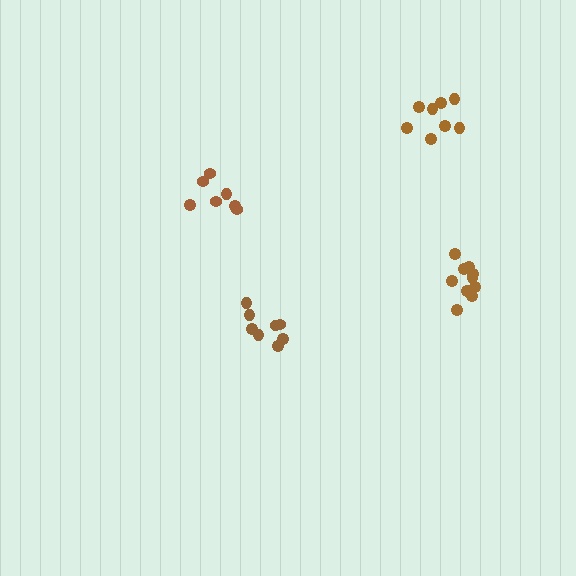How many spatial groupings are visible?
There are 4 spatial groupings.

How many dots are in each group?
Group 1: 7 dots, Group 2: 10 dots, Group 3: 8 dots, Group 4: 8 dots (33 total).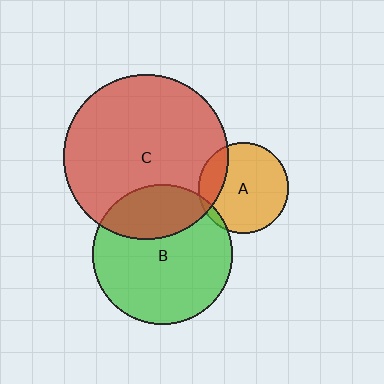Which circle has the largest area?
Circle C (red).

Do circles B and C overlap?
Yes.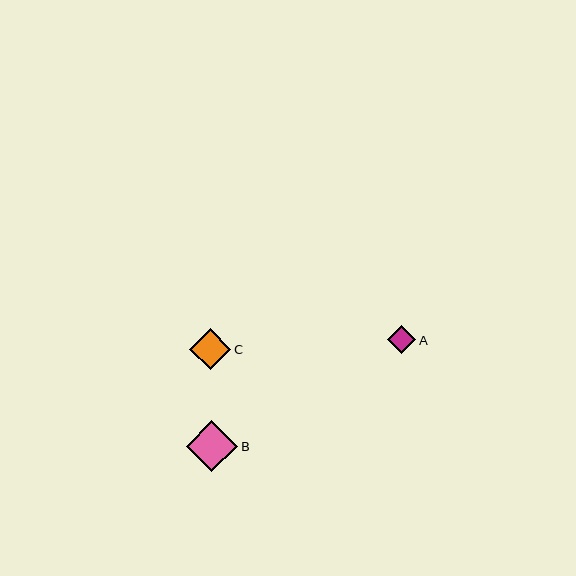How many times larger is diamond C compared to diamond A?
Diamond C is approximately 1.5 times the size of diamond A.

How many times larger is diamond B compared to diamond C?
Diamond B is approximately 1.3 times the size of diamond C.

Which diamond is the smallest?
Diamond A is the smallest with a size of approximately 28 pixels.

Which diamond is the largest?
Diamond B is the largest with a size of approximately 52 pixels.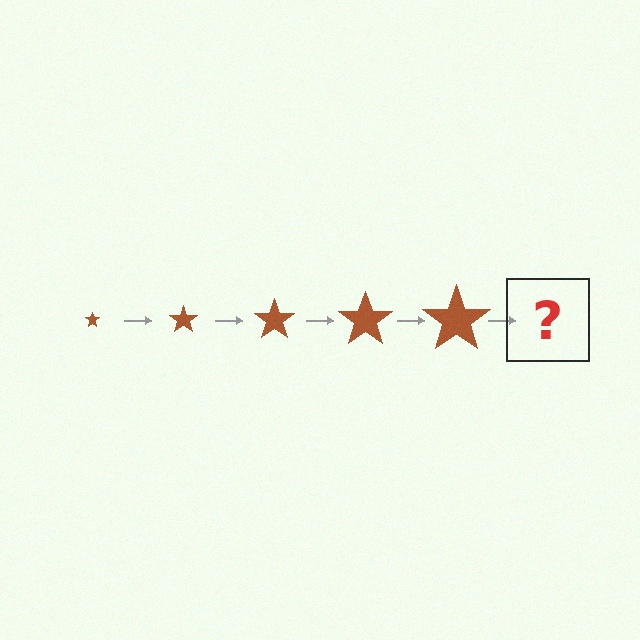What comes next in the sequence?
The next element should be a brown star, larger than the previous one.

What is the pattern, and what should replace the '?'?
The pattern is that the star gets progressively larger each step. The '?' should be a brown star, larger than the previous one.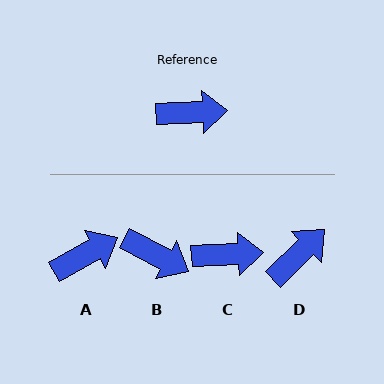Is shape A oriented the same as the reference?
No, it is off by about 26 degrees.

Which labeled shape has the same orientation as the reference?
C.